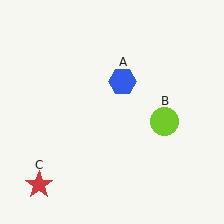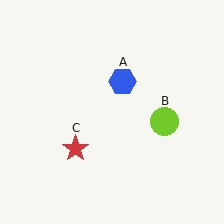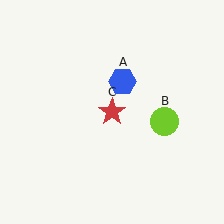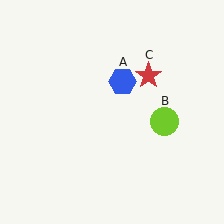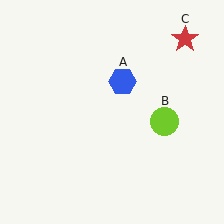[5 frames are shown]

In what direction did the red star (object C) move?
The red star (object C) moved up and to the right.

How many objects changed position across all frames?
1 object changed position: red star (object C).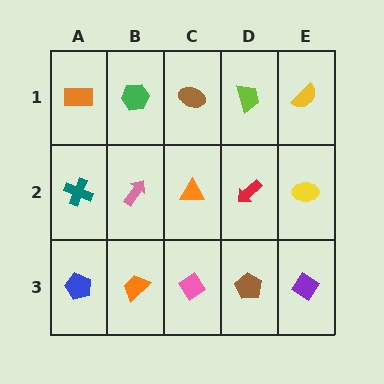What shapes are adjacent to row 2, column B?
A green hexagon (row 1, column B), an orange trapezoid (row 3, column B), a teal cross (row 2, column A), an orange triangle (row 2, column C).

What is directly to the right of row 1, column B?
A brown ellipse.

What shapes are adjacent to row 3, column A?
A teal cross (row 2, column A), an orange trapezoid (row 3, column B).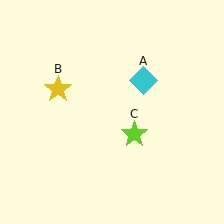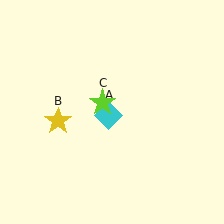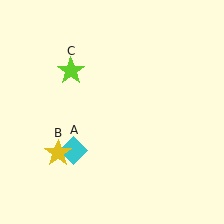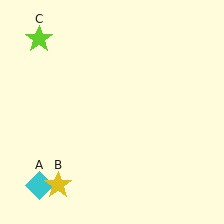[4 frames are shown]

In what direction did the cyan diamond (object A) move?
The cyan diamond (object A) moved down and to the left.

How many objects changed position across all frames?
3 objects changed position: cyan diamond (object A), yellow star (object B), lime star (object C).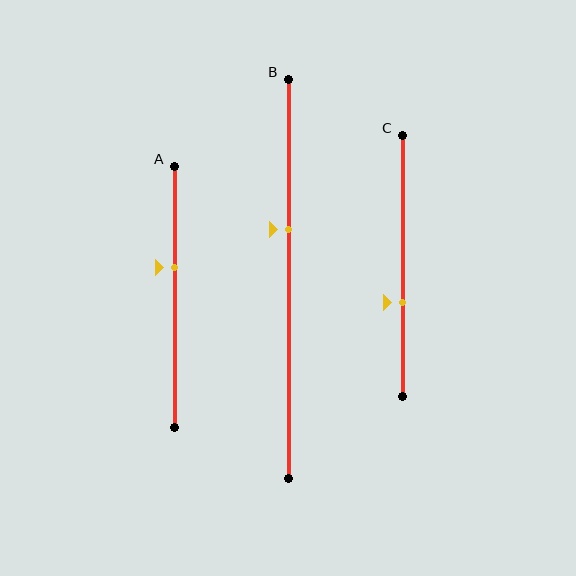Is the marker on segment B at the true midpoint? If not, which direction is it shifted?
No, the marker on segment B is shifted upward by about 12% of the segment length.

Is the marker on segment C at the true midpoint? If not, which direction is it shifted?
No, the marker on segment C is shifted downward by about 14% of the segment length.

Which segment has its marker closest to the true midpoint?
Segment A has its marker closest to the true midpoint.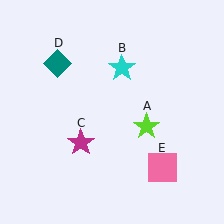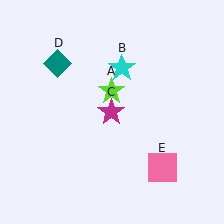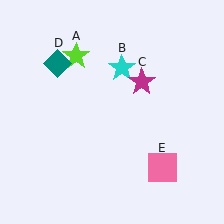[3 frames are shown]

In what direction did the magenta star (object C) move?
The magenta star (object C) moved up and to the right.